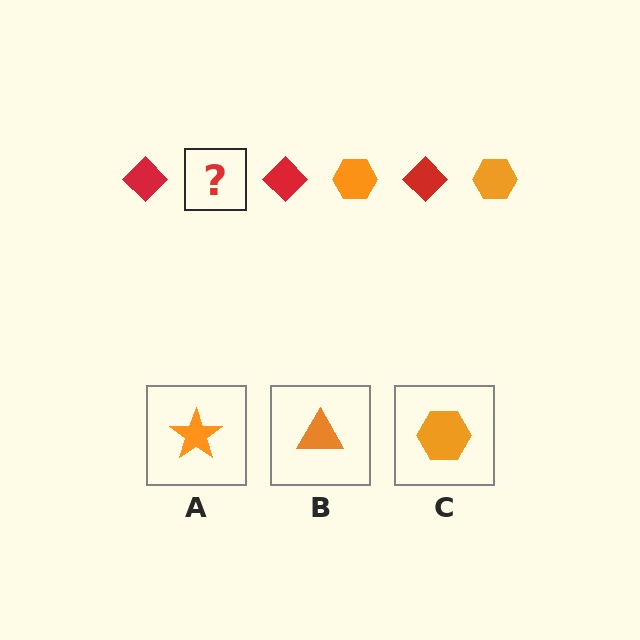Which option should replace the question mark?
Option C.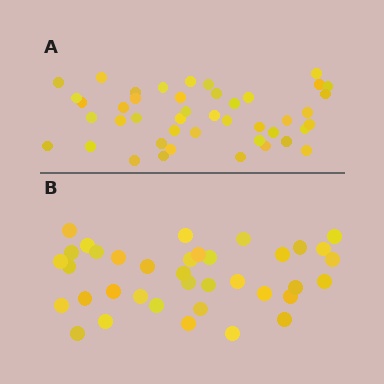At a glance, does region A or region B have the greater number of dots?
Region A (the top region) has more dots.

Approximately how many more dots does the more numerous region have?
Region A has roughly 8 or so more dots than region B.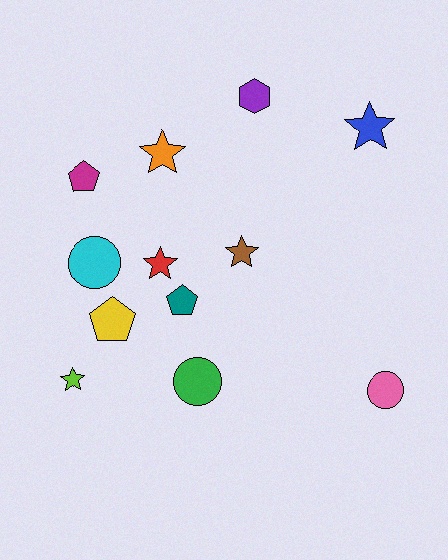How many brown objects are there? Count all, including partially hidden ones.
There is 1 brown object.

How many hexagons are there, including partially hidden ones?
There is 1 hexagon.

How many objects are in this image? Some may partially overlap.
There are 12 objects.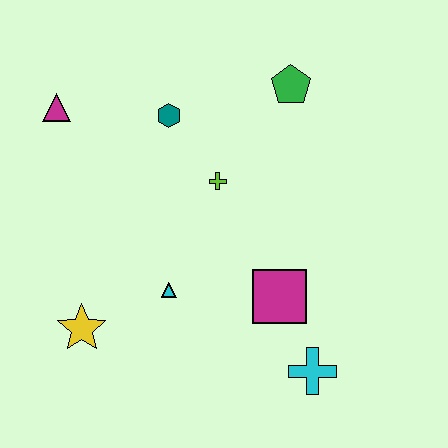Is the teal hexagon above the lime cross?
Yes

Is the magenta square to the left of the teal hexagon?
No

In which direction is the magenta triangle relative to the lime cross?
The magenta triangle is to the left of the lime cross.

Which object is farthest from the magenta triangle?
The cyan cross is farthest from the magenta triangle.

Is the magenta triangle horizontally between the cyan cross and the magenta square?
No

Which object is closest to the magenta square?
The cyan cross is closest to the magenta square.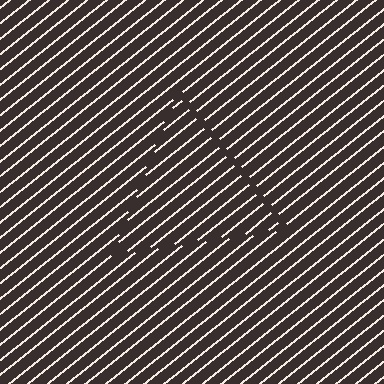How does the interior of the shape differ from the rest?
The interior of the shape contains the same grating, shifted by half a period — the contour is defined by the phase discontinuity where line-ends from the inner and outer gratings abut.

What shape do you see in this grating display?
An illusory triangle. The interior of the shape contains the same grating, shifted by half a period — the contour is defined by the phase discontinuity where line-ends from the inner and outer gratings abut.